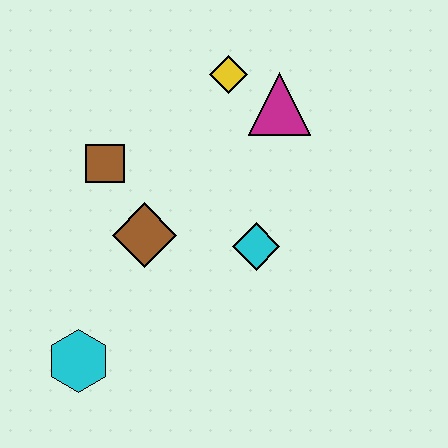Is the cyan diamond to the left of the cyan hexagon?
No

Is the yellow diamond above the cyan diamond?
Yes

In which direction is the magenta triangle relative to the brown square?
The magenta triangle is to the right of the brown square.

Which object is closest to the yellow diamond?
The magenta triangle is closest to the yellow diamond.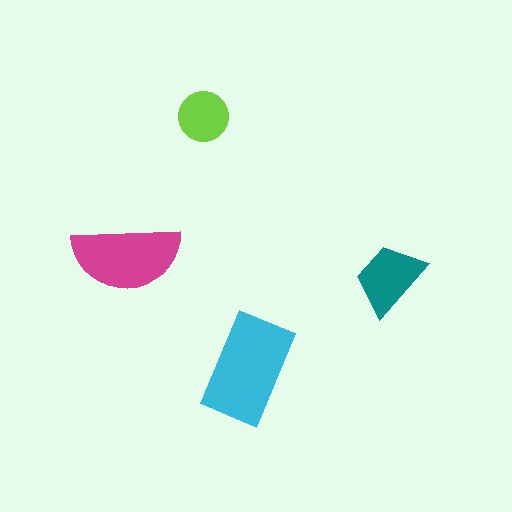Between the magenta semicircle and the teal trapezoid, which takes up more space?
The magenta semicircle.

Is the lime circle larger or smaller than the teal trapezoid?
Smaller.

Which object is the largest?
The cyan rectangle.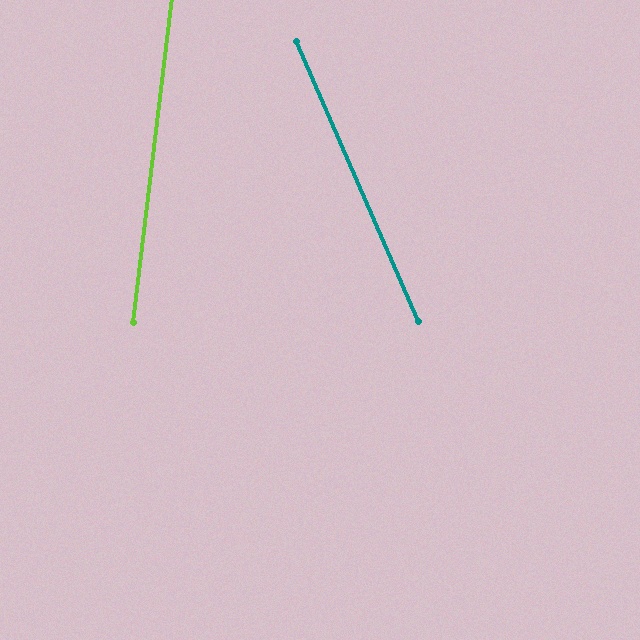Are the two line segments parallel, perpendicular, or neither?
Neither parallel nor perpendicular — they differ by about 31°.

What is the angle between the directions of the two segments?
Approximately 31 degrees.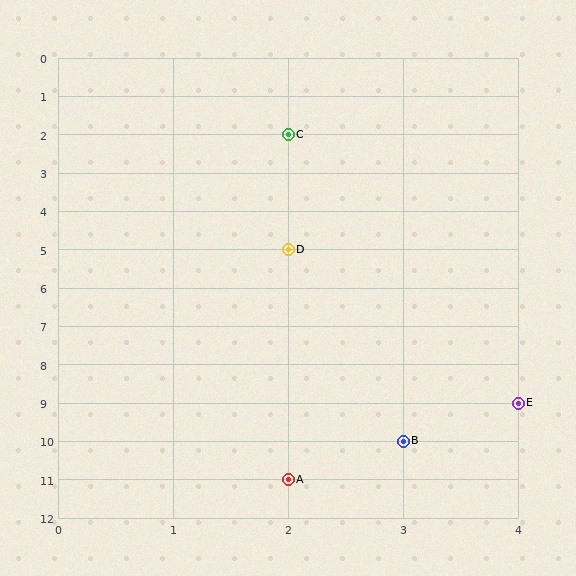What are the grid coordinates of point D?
Point D is at grid coordinates (2, 5).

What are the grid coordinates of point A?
Point A is at grid coordinates (2, 11).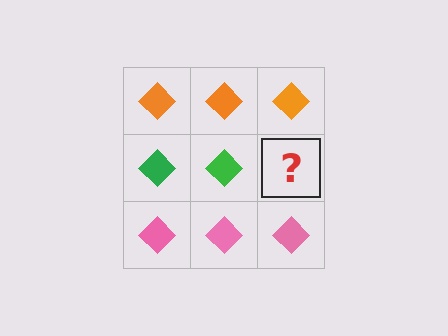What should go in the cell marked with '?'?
The missing cell should contain a green diamond.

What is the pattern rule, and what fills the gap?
The rule is that each row has a consistent color. The gap should be filled with a green diamond.